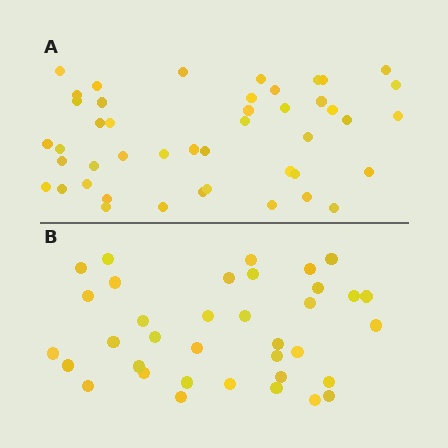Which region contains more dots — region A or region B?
Region A (the top region) has more dots.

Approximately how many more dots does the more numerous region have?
Region A has roughly 8 or so more dots than region B.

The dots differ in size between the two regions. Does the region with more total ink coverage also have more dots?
No. Region B has more total ink coverage because its dots are larger, but region A actually contains more individual dots. Total area can be misleading — the number of items is what matters here.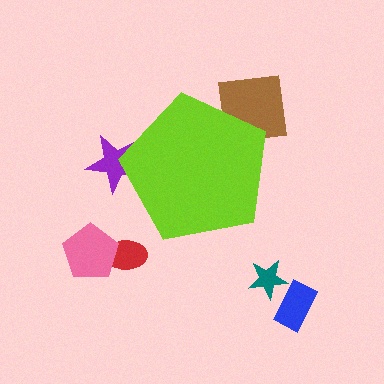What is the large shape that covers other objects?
A lime pentagon.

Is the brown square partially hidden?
Yes, the brown square is partially hidden behind the lime pentagon.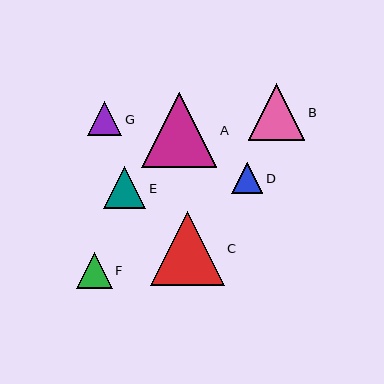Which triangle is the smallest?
Triangle D is the smallest with a size of approximately 31 pixels.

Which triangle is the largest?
Triangle A is the largest with a size of approximately 75 pixels.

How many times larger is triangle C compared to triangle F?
Triangle C is approximately 2.0 times the size of triangle F.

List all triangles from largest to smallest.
From largest to smallest: A, C, B, E, F, G, D.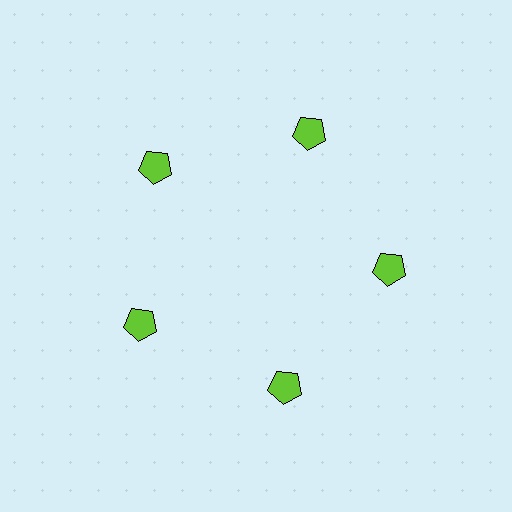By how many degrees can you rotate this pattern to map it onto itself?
The pattern maps onto itself every 72 degrees of rotation.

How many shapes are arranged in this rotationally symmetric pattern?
There are 5 shapes, arranged in 5 groups of 1.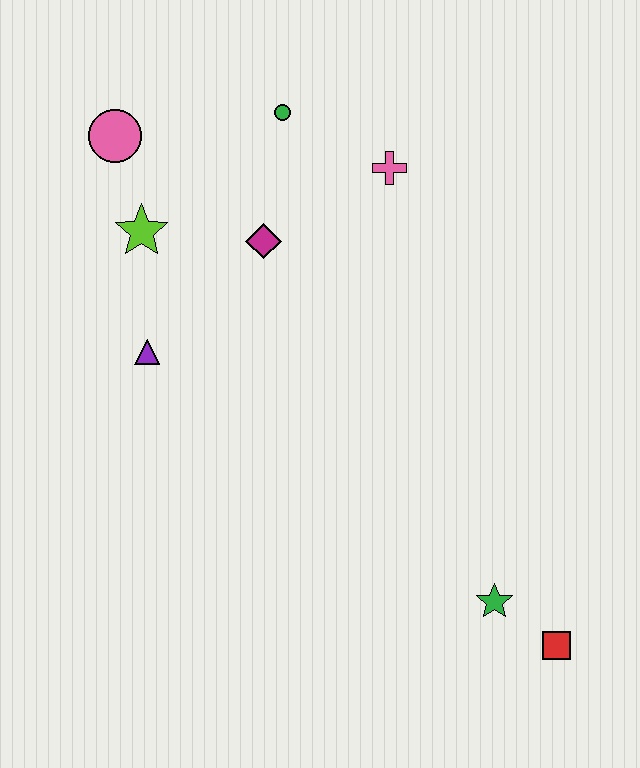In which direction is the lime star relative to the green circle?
The lime star is to the left of the green circle.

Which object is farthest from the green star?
The pink circle is farthest from the green star.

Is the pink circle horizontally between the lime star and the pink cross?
No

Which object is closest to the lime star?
The pink circle is closest to the lime star.